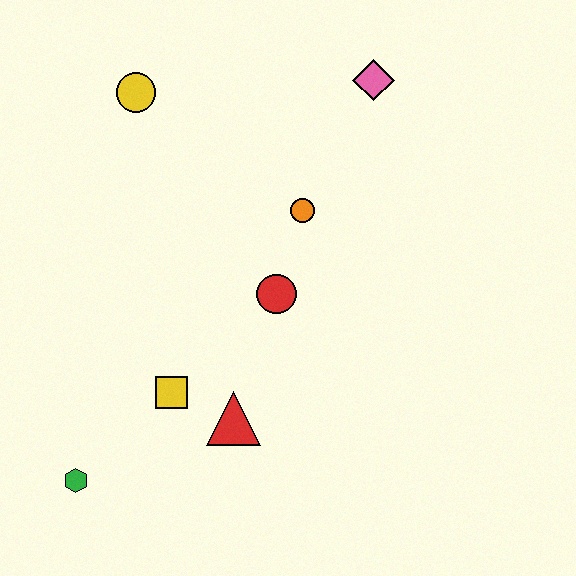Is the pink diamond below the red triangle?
No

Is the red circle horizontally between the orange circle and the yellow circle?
Yes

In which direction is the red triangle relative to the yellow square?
The red triangle is to the right of the yellow square.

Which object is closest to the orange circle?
The red circle is closest to the orange circle.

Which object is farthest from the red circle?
The green hexagon is farthest from the red circle.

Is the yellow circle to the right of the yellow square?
No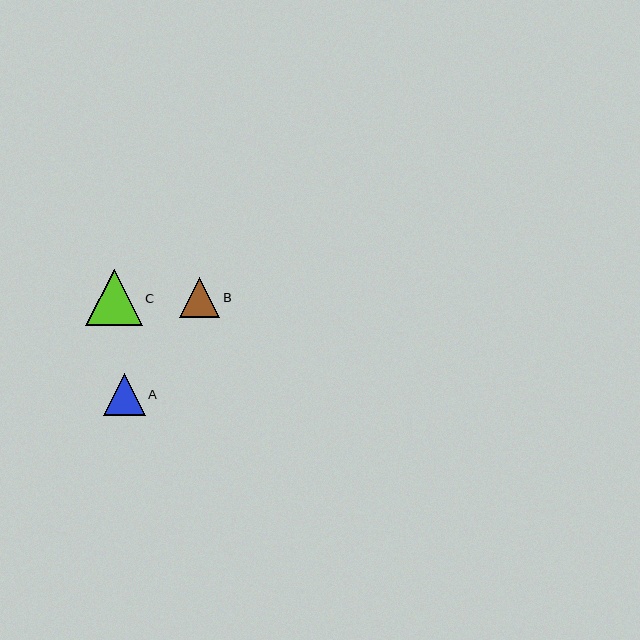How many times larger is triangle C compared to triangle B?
Triangle C is approximately 1.4 times the size of triangle B.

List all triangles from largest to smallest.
From largest to smallest: C, A, B.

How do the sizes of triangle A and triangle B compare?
Triangle A and triangle B are approximately the same size.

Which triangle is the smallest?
Triangle B is the smallest with a size of approximately 40 pixels.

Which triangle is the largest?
Triangle C is the largest with a size of approximately 57 pixels.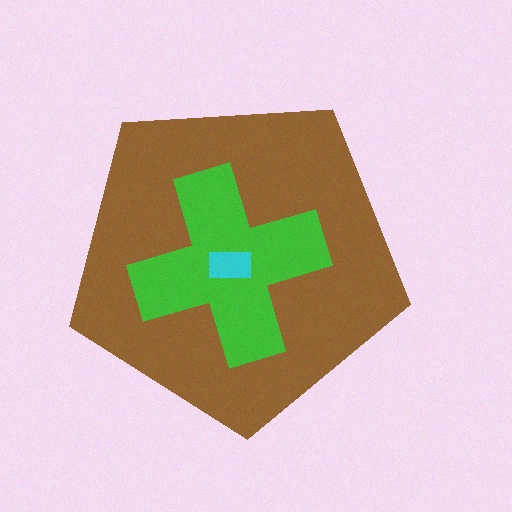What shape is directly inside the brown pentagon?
The green cross.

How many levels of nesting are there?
3.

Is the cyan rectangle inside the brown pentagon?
Yes.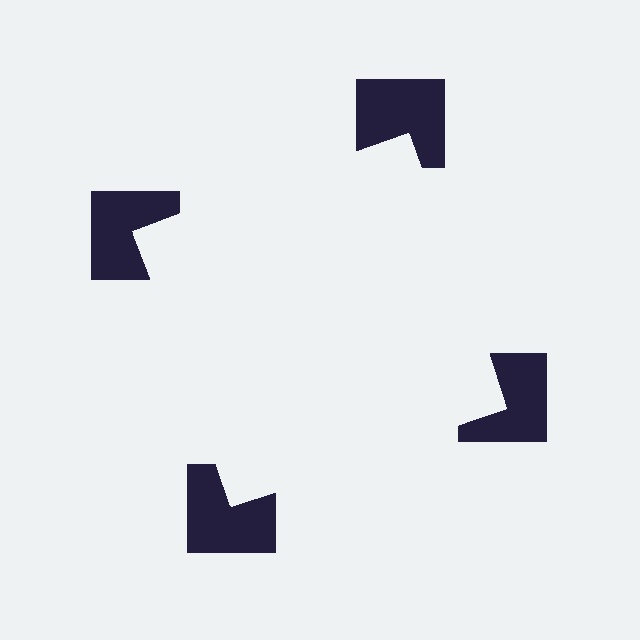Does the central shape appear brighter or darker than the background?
It typically appears slightly brighter than the background, even though no actual brightness change is drawn.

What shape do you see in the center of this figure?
An illusory square — its edges are inferred from the aligned wedge cuts in the notched squares, not physically drawn.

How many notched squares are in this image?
There are 4 — one at each vertex of the illusory square.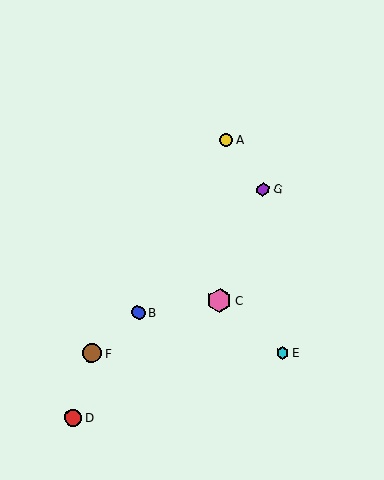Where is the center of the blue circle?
The center of the blue circle is at (138, 313).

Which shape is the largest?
The pink hexagon (labeled C) is the largest.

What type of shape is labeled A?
Shape A is a yellow circle.